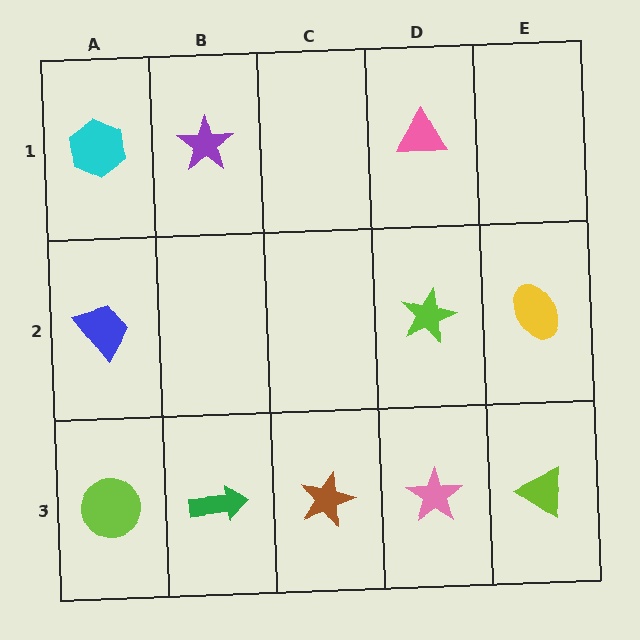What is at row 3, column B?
A green arrow.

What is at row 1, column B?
A purple star.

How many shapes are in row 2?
3 shapes.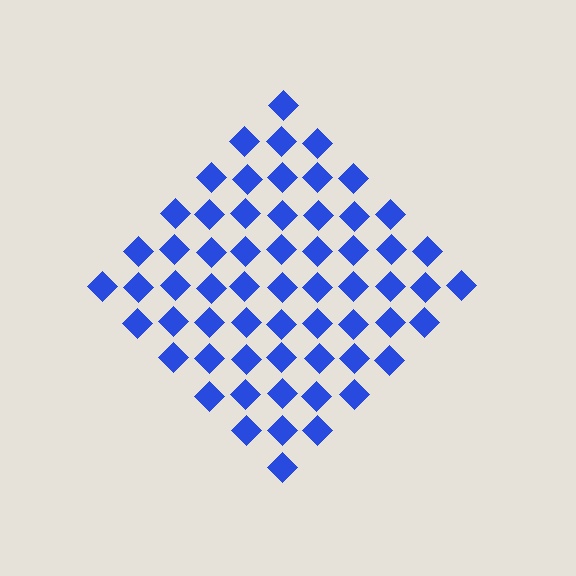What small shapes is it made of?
It is made of small diamonds.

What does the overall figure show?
The overall figure shows a diamond.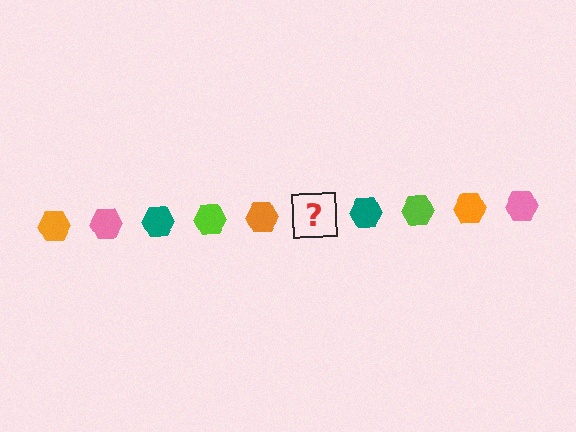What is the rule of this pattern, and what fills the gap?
The rule is that the pattern cycles through orange, pink, teal, lime hexagons. The gap should be filled with a pink hexagon.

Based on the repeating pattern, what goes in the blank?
The blank should be a pink hexagon.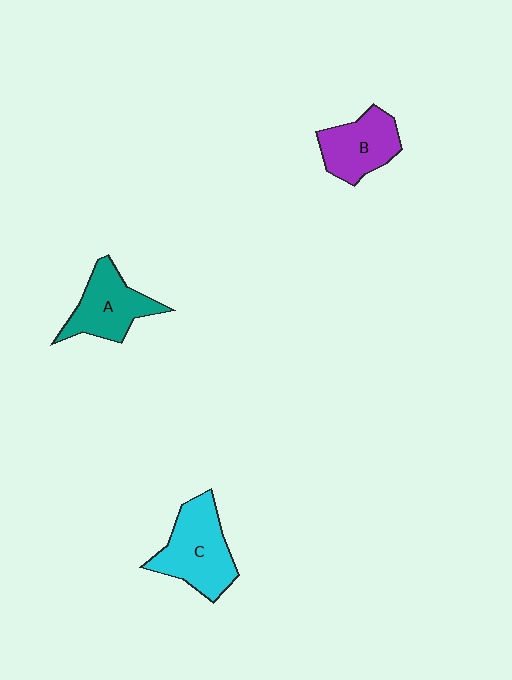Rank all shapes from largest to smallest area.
From largest to smallest: C (cyan), A (teal), B (purple).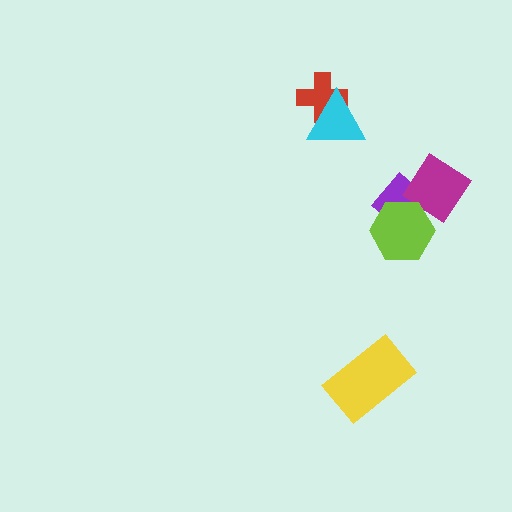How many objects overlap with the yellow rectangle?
0 objects overlap with the yellow rectangle.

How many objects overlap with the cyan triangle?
1 object overlaps with the cyan triangle.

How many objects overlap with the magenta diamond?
2 objects overlap with the magenta diamond.